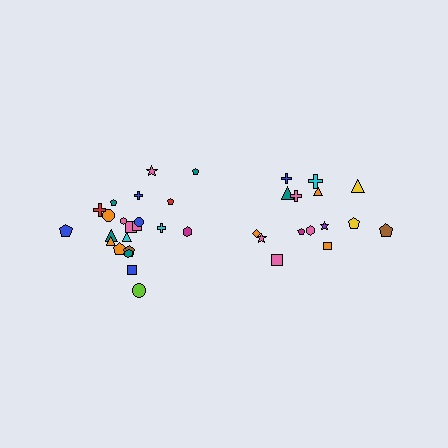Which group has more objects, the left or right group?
The left group.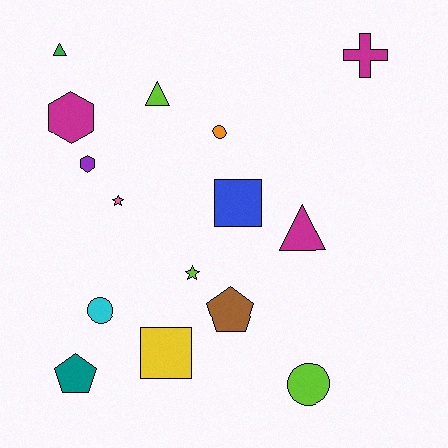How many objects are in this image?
There are 15 objects.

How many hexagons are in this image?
There are 2 hexagons.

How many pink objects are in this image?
There is 1 pink object.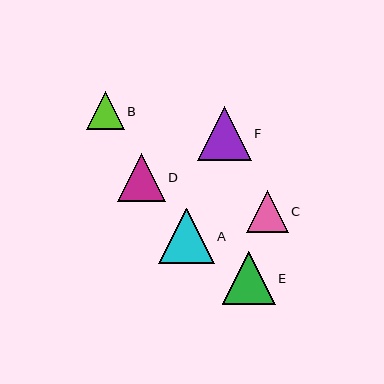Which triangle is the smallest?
Triangle B is the smallest with a size of approximately 38 pixels.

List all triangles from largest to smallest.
From largest to smallest: A, F, E, D, C, B.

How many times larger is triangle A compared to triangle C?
Triangle A is approximately 1.3 times the size of triangle C.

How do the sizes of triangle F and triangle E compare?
Triangle F and triangle E are approximately the same size.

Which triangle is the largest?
Triangle A is the largest with a size of approximately 56 pixels.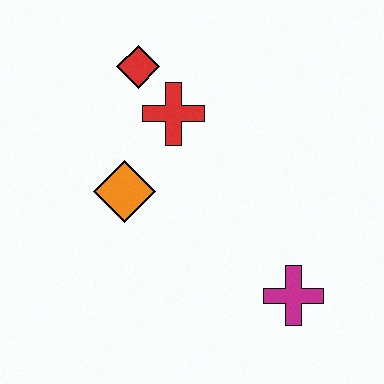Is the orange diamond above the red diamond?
No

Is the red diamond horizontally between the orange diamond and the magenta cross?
Yes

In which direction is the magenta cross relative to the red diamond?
The magenta cross is below the red diamond.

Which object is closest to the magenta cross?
The orange diamond is closest to the magenta cross.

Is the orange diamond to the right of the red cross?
No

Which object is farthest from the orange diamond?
The magenta cross is farthest from the orange diamond.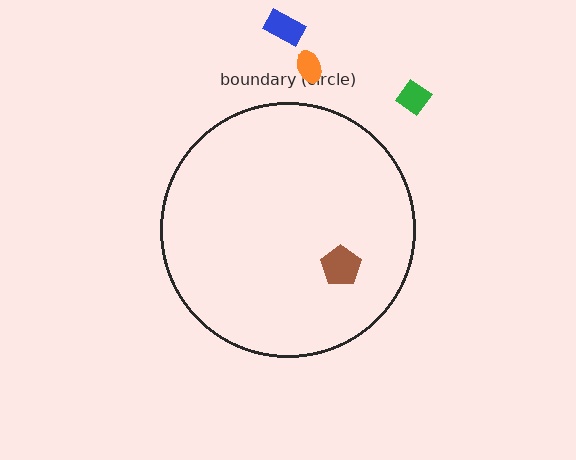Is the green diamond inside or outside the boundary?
Outside.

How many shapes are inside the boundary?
1 inside, 3 outside.